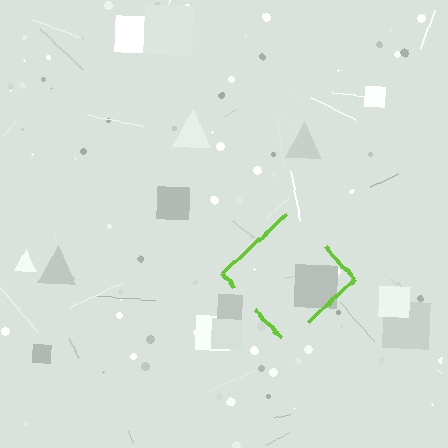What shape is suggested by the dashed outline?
The dashed outline suggests a diamond.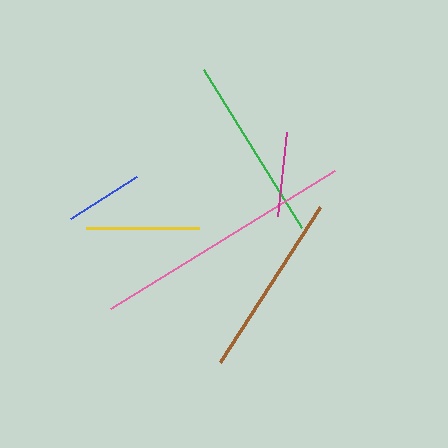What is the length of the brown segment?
The brown segment is approximately 184 pixels long.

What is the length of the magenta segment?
The magenta segment is approximately 85 pixels long.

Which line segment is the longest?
The pink line is the longest at approximately 263 pixels.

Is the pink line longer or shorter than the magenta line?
The pink line is longer than the magenta line.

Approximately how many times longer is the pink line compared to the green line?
The pink line is approximately 1.4 times the length of the green line.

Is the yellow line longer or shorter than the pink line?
The pink line is longer than the yellow line.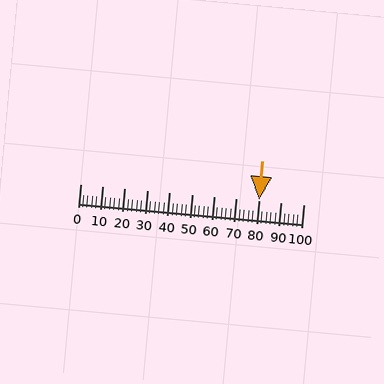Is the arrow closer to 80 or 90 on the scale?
The arrow is closer to 80.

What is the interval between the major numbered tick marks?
The major tick marks are spaced 10 units apart.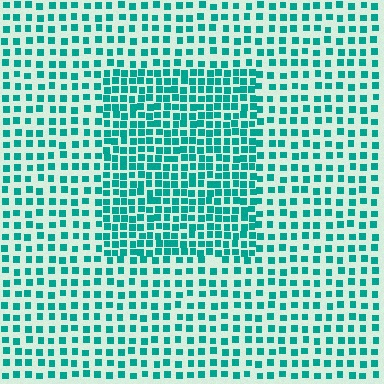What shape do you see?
I see a rectangle.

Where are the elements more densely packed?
The elements are more densely packed inside the rectangle boundary.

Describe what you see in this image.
The image contains small teal elements arranged at two different densities. A rectangle-shaped region is visible where the elements are more densely packed than the surrounding area.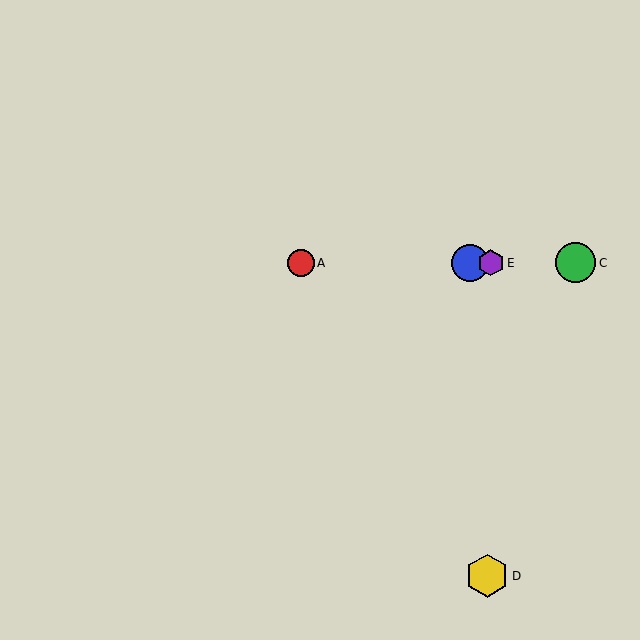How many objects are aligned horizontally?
4 objects (A, B, C, E) are aligned horizontally.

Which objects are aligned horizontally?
Objects A, B, C, E are aligned horizontally.